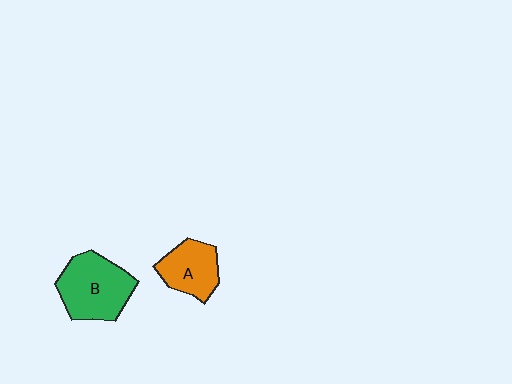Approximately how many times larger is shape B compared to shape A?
Approximately 1.4 times.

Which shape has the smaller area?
Shape A (orange).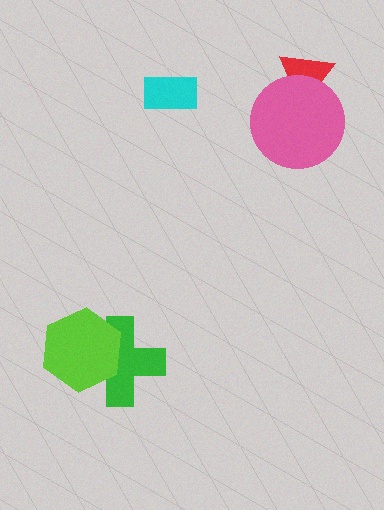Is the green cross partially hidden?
Yes, it is partially covered by another shape.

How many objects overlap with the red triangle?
1 object overlaps with the red triangle.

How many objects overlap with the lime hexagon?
1 object overlaps with the lime hexagon.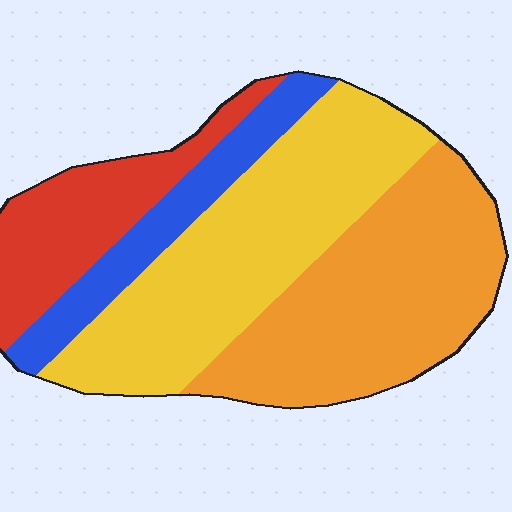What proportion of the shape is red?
Red takes up less than a sixth of the shape.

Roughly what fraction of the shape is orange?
Orange covers around 35% of the shape.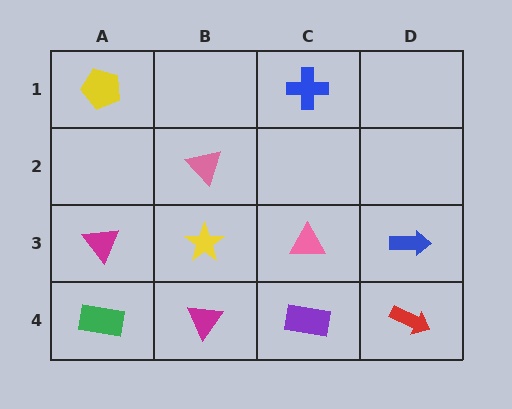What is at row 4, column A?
A green rectangle.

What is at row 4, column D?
A red arrow.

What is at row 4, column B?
A magenta triangle.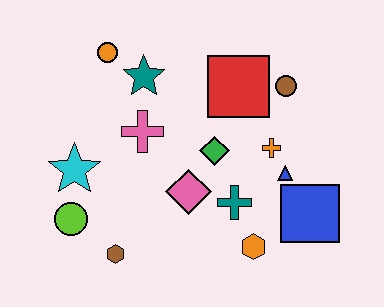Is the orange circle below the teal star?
No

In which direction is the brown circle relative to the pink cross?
The brown circle is to the right of the pink cross.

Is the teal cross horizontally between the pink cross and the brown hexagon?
No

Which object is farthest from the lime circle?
The brown circle is farthest from the lime circle.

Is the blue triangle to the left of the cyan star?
No